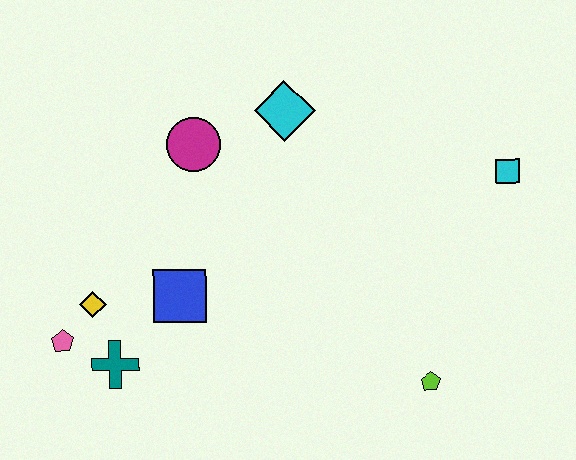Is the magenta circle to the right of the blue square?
Yes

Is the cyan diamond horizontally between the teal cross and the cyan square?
Yes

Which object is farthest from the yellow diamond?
The cyan square is farthest from the yellow diamond.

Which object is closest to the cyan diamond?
The magenta circle is closest to the cyan diamond.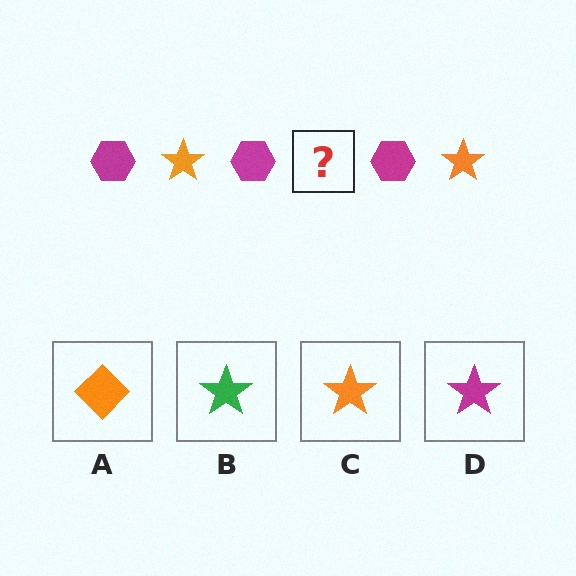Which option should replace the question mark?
Option C.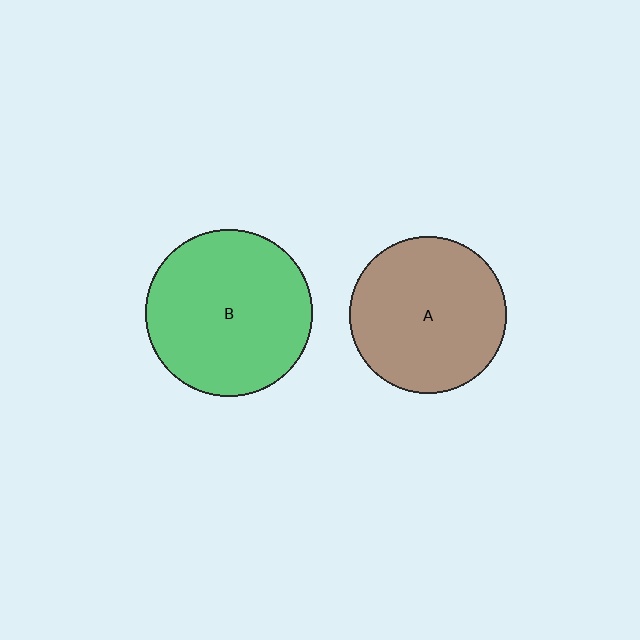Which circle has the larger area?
Circle B (green).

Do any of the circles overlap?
No, none of the circles overlap.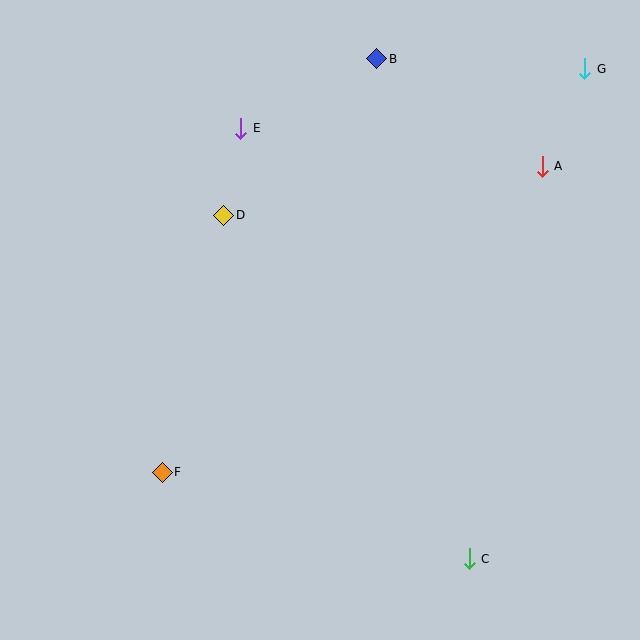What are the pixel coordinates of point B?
Point B is at (377, 59).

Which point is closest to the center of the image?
Point D at (224, 215) is closest to the center.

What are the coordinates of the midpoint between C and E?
The midpoint between C and E is at (355, 343).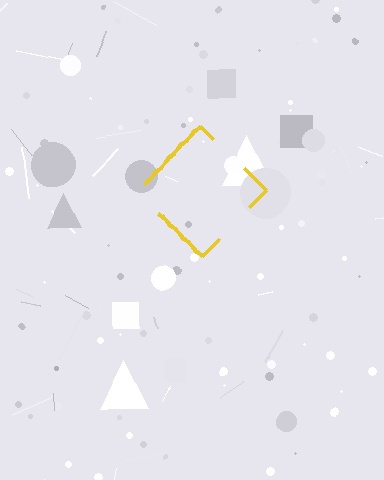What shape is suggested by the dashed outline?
The dashed outline suggests a diamond.